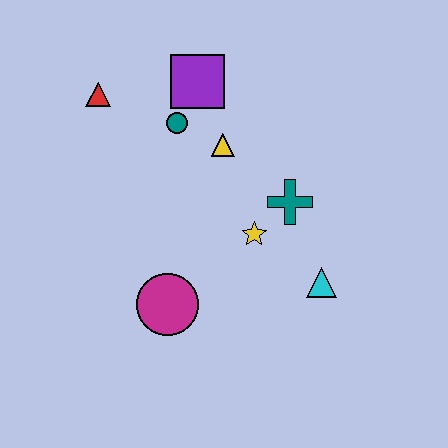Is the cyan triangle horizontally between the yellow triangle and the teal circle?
No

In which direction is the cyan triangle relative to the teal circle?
The cyan triangle is below the teal circle.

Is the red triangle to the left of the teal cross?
Yes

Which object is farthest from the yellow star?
The red triangle is farthest from the yellow star.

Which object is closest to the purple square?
The teal circle is closest to the purple square.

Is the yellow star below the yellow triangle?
Yes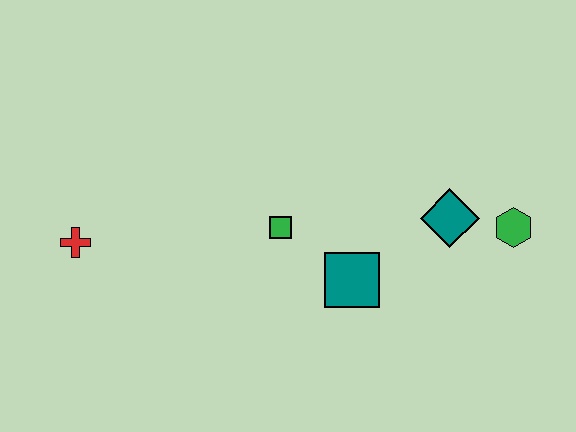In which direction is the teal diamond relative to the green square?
The teal diamond is to the right of the green square.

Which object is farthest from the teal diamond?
The red cross is farthest from the teal diamond.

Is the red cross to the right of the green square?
No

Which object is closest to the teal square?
The green square is closest to the teal square.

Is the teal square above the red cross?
No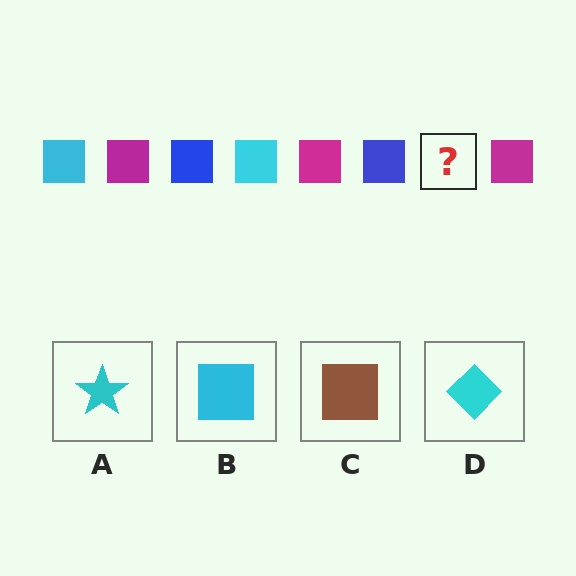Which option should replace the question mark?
Option B.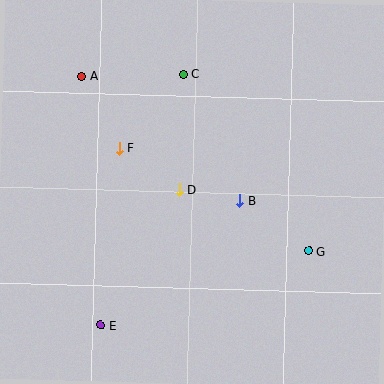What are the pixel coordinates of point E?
Point E is at (101, 325).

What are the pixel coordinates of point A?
Point A is at (82, 76).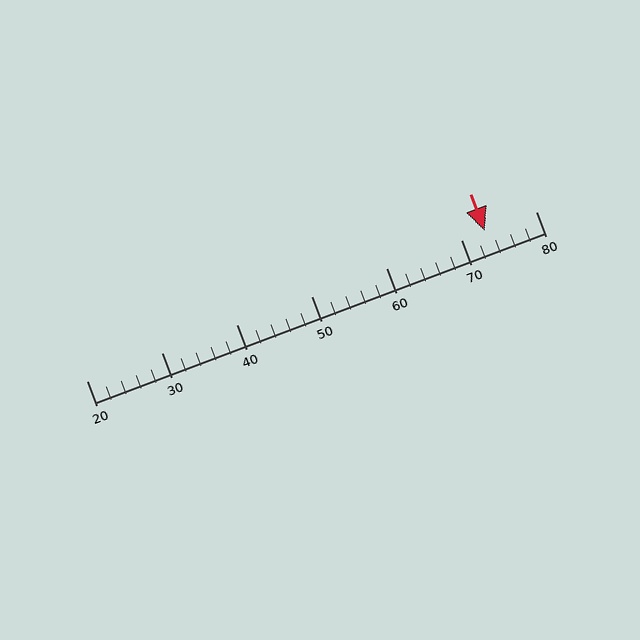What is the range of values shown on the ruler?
The ruler shows values from 20 to 80.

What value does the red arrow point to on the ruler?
The red arrow points to approximately 73.